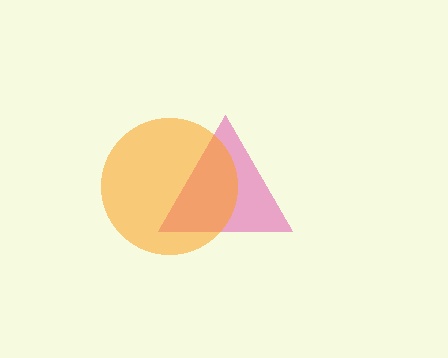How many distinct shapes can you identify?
There are 2 distinct shapes: a pink triangle, an orange circle.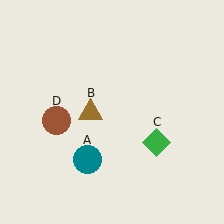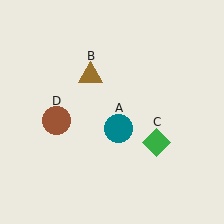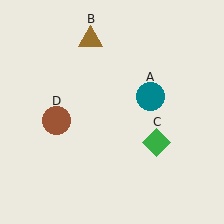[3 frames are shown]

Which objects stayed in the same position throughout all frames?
Green diamond (object C) and brown circle (object D) remained stationary.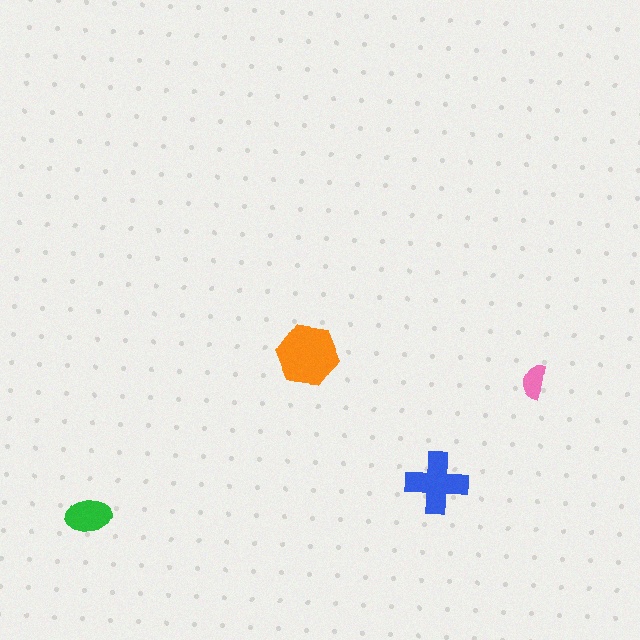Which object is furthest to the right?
The pink semicircle is rightmost.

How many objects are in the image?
There are 4 objects in the image.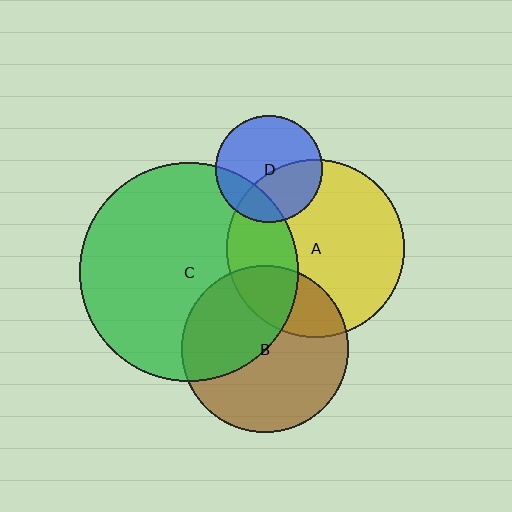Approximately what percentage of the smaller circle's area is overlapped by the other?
Approximately 20%.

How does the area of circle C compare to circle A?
Approximately 1.5 times.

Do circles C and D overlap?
Yes.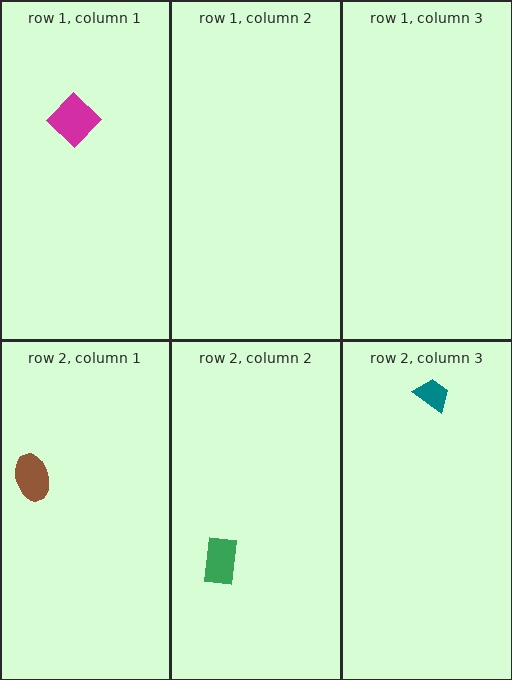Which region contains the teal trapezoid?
The row 2, column 3 region.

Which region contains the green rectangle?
The row 2, column 2 region.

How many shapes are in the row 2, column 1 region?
1.